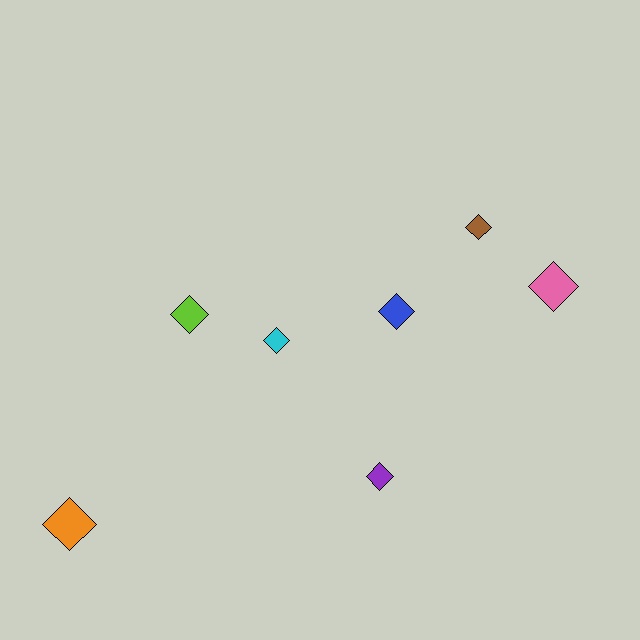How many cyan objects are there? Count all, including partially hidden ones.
There is 1 cyan object.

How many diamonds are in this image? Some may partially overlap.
There are 7 diamonds.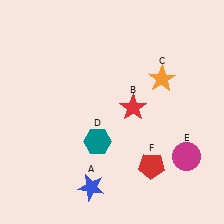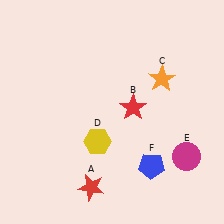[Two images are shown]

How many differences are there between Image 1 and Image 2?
There are 3 differences between the two images.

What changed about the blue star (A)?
In Image 1, A is blue. In Image 2, it changed to red.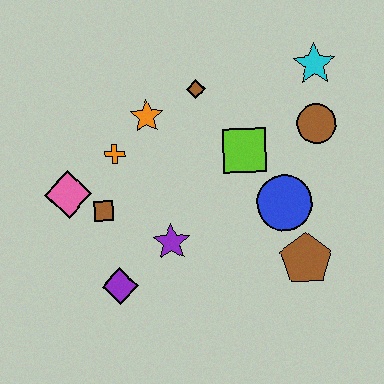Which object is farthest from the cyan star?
The purple diamond is farthest from the cyan star.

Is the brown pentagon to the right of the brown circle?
No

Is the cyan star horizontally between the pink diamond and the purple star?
No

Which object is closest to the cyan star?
The brown circle is closest to the cyan star.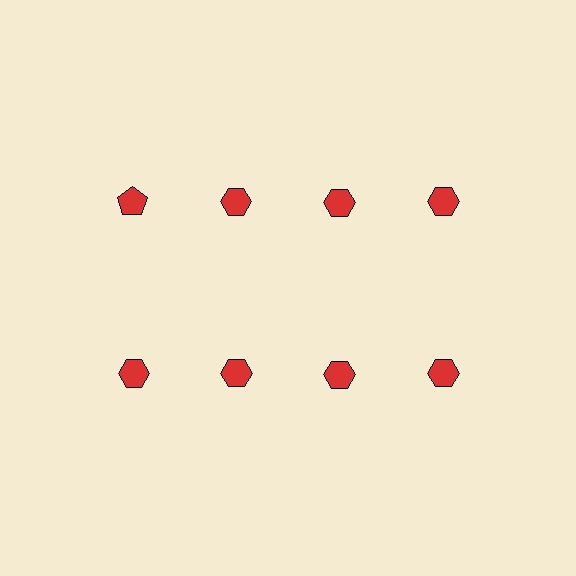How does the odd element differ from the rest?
It has a different shape: pentagon instead of hexagon.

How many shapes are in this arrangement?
There are 8 shapes arranged in a grid pattern.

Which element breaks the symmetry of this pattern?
The red pentagon in the top row, leftmost column breaks the symmetry. All other shapes are red hexagons.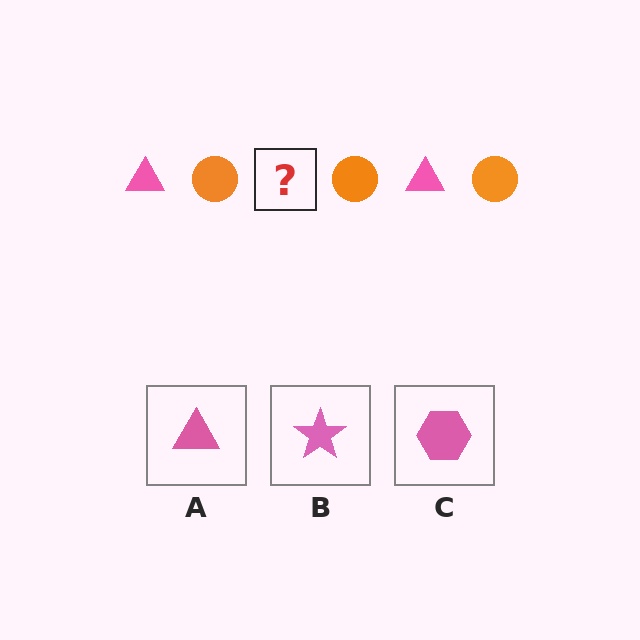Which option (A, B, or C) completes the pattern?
A.